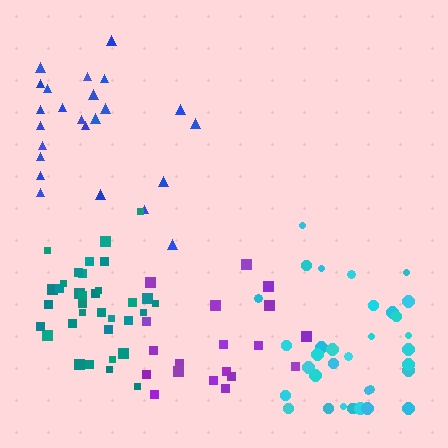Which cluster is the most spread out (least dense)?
Cyan.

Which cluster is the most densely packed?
Teal.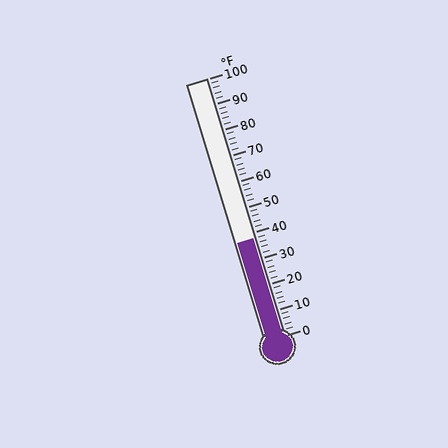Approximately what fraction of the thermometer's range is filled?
The thermometer is filled to approximately 40% of its range.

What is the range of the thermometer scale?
The thermometer scale ranges from 0°F to 100°F.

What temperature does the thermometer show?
The thermometer shows approximately 38°F.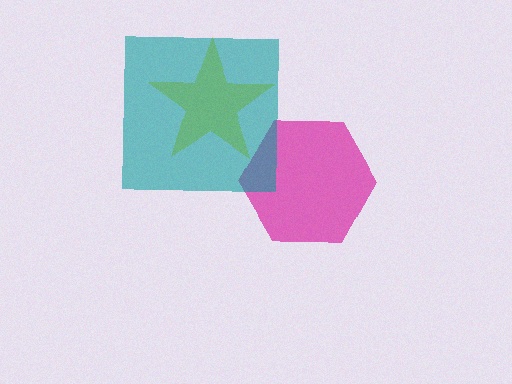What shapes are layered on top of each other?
The layered shapes are: a magenta hexagon, a yellow star, a teal square.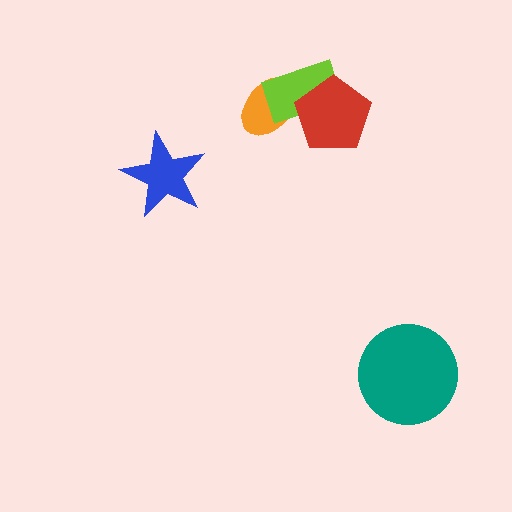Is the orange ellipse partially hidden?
Yes, it is partially covered by another shape.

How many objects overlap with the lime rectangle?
2 objects overlap with the lime rectangle.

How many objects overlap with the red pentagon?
2 objects overlap with the red pentagon.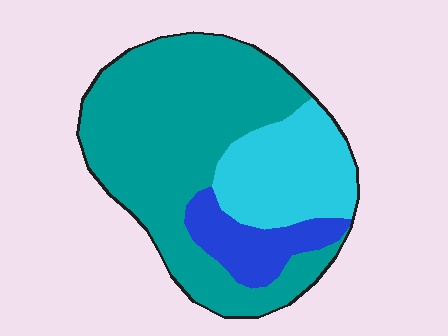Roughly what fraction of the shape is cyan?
Cyan takes up between a sixth and a third of the shape.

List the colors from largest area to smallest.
From largest to smallest: teal, cyan, blue.